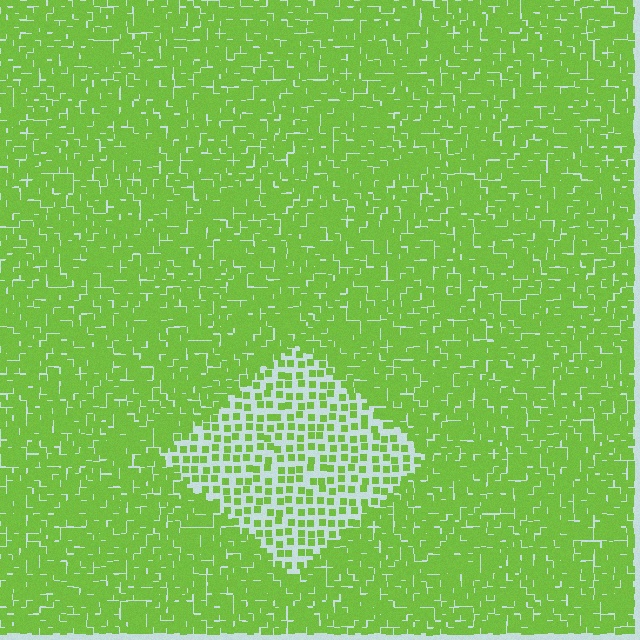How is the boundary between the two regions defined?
The boundary is defined by a change in element density (approximately 2.5x ratio). All elements are the same color, size, and shape.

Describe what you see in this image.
The image contains small lime elements arranged at two different densities. A diamond-shaped region is visible where the elements are less densely packed than the surrounding area.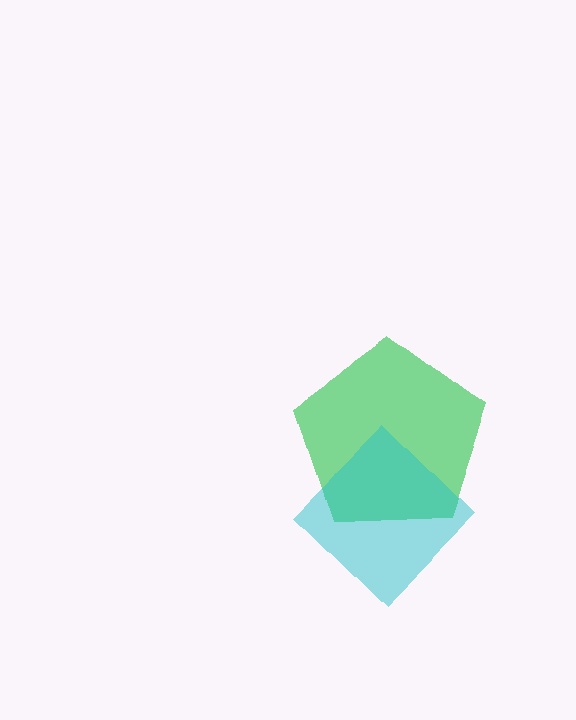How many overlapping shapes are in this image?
There are 2 overlapping shapes in the image.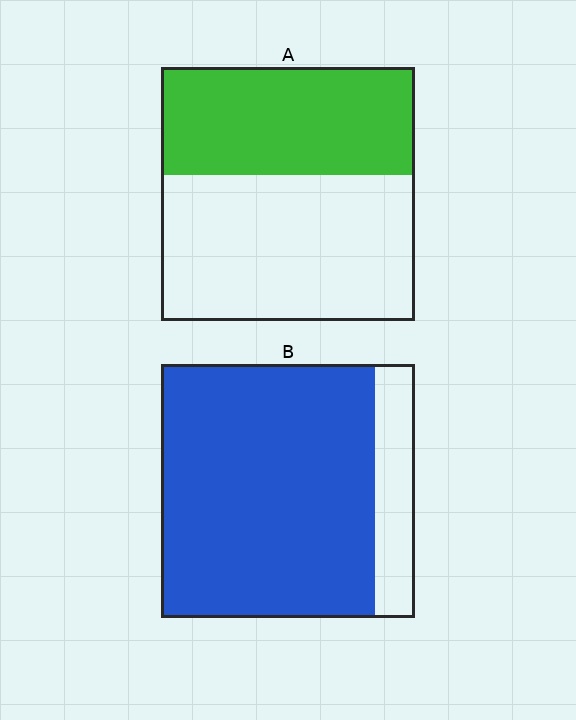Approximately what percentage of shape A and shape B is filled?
A is approximately 45% and B is approximately 85%.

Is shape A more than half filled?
No.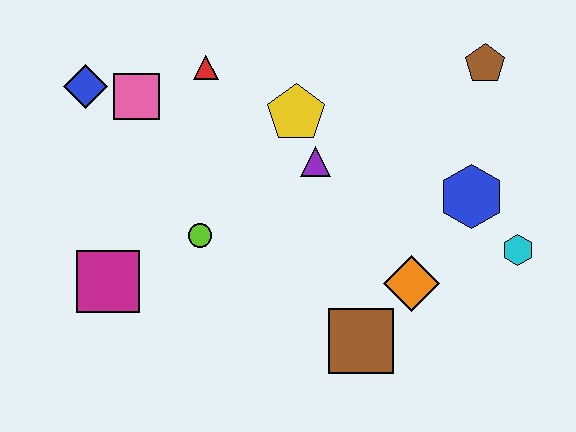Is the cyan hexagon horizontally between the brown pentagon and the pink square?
No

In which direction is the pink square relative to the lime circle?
The pink square is above the lime circle.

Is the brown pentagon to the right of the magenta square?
Yes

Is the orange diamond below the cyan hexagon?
Yes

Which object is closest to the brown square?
The orange diamond is closest to the brown square.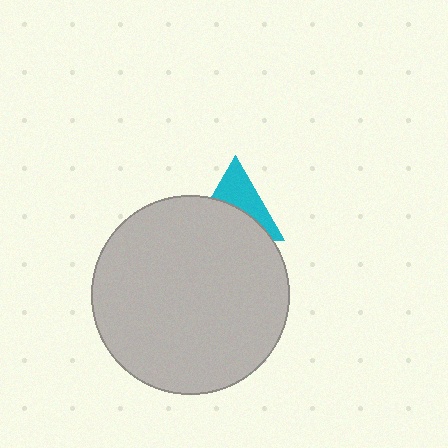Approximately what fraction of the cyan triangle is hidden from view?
Roughly 55% of the cyan triangle is hidden behind the light gray circle.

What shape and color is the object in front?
The object in front is a light gray circle.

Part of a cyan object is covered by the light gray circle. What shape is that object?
It is a triangle.